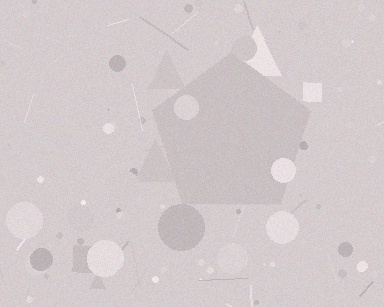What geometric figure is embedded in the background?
A pentagon is embedded in the background.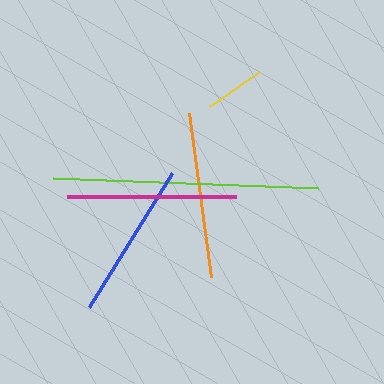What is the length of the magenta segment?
The magenta segment is approximately 170 pixels long.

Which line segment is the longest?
The lime line is the longest at approximately 265 pixels.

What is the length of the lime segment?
The lime segment is approximately 265 pixels long.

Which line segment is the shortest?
The yellow line is the shortest at approximately 61 pixels.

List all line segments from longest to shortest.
From longest to shortest: lime, magenta, orange, blue, yellow.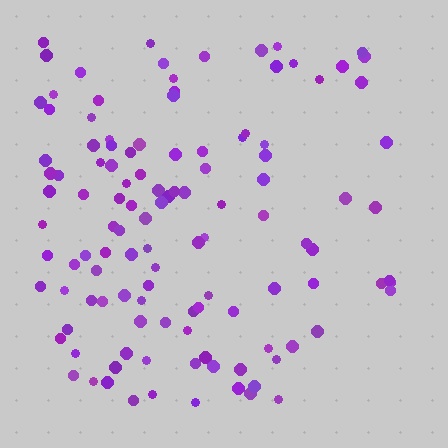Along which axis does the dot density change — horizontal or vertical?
Horizontal.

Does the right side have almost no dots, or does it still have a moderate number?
Still a moderate number, just noticeably fewer than the left.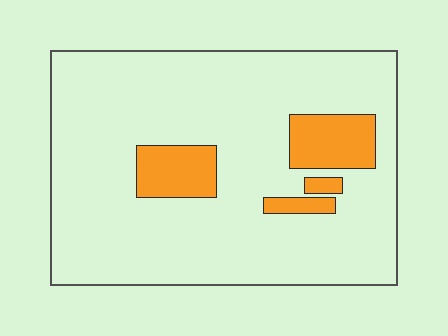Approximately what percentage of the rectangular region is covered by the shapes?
Approximately 15%.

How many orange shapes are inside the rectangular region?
4.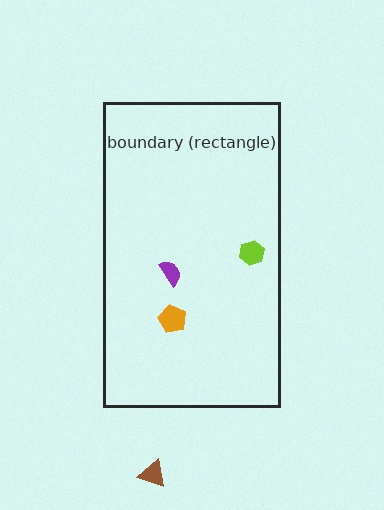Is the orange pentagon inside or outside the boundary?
Inside.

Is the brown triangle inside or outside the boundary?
Outside.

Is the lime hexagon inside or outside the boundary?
Inside.